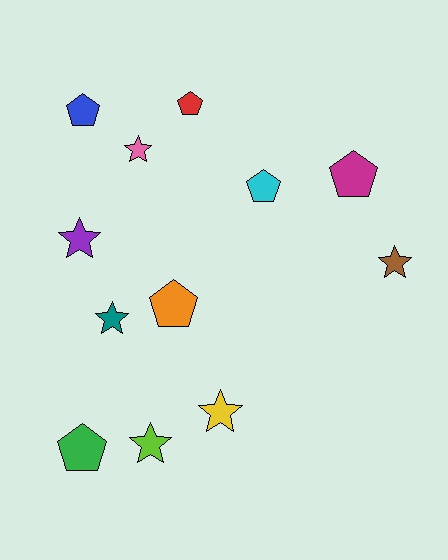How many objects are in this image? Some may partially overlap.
There are 12 objects.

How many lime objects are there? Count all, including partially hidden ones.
There is 1 lime object.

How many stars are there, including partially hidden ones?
There are 6 stars.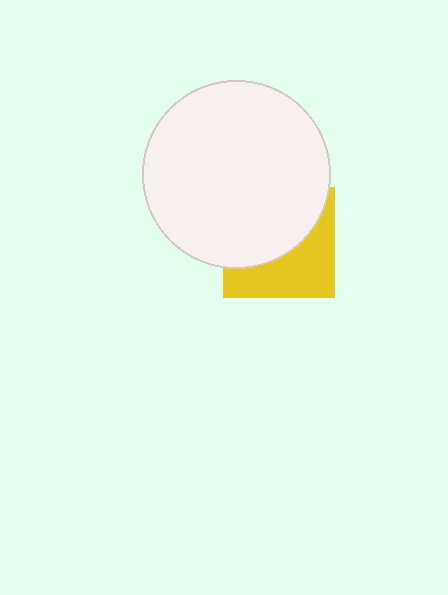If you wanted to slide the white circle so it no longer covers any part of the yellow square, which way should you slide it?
Slide it up — that is the most direct way to separate the two shapes.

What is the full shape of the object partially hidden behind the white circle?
The partially hidden object is a yellow square.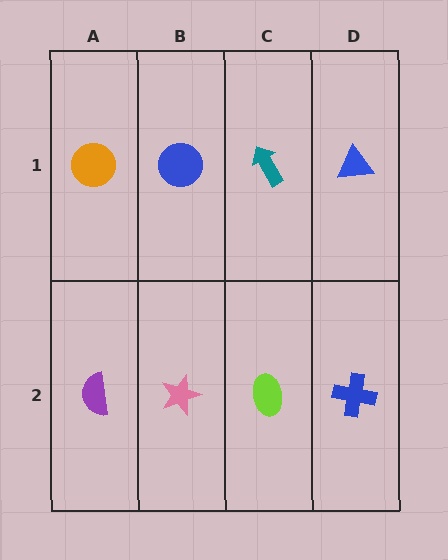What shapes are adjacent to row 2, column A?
An orange circle (row 1, column A), a pink star (row 2, column B).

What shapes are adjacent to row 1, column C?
A lime ellipse (row 2, column C), a blue circle (row 1, column B), a blue triangle (row 1, column D).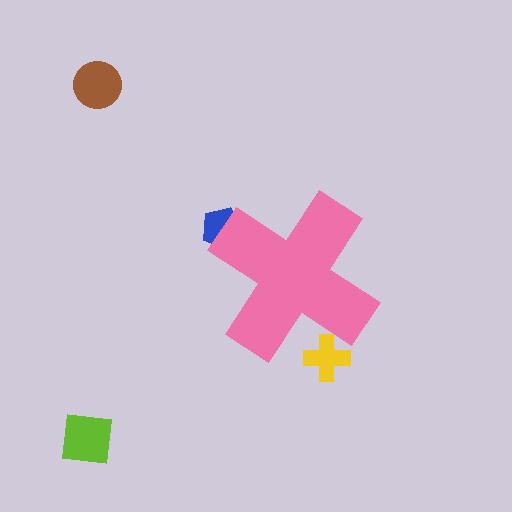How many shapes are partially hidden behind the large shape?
2 shapes are partially hidden.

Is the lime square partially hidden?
No, the lime square is fully visible.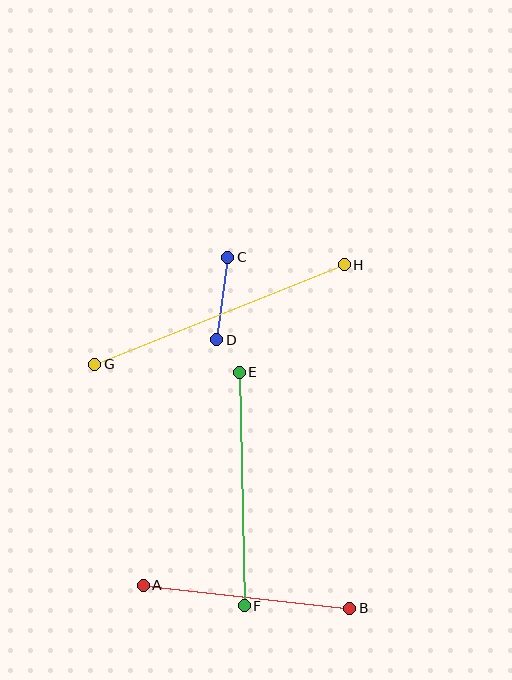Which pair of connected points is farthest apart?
Points G and H are farthest apart.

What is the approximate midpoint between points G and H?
The midpoint is at approximately (219, 315) pixels.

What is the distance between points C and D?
The distance is approximately 83 pixels.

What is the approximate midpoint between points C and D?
The midpoint is at approximately (222, 298) pixels.